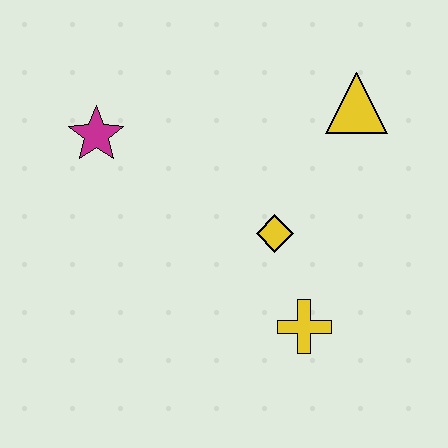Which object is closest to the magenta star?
The yellow diamond is closest to the magenta star.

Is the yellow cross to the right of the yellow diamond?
Yes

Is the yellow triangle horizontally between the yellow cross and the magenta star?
No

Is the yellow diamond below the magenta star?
Yes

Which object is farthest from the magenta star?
The yellow cross is farthest from the magenta star.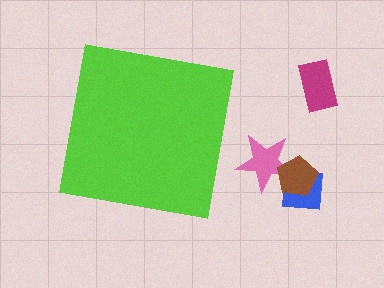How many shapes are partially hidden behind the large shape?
0 shapes are partially hidden.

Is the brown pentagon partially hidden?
No, the brown pentagon is fully visible.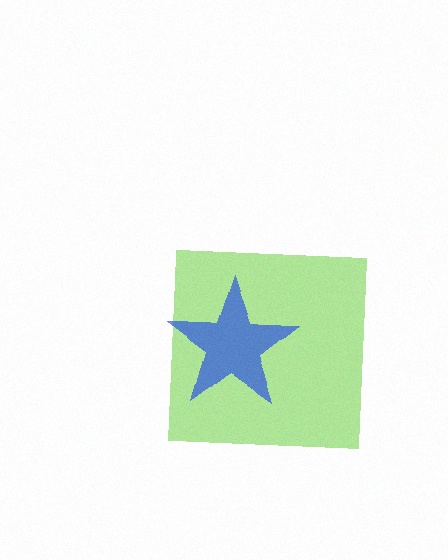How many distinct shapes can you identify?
There are 2 distinct shapes: a lime square, a blue star.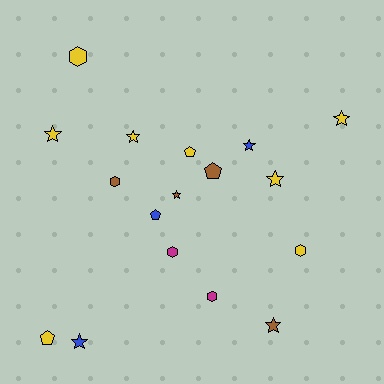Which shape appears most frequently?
Star, with 8 objects.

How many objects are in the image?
There are 17 objects.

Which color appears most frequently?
Yellow, with 8 objects.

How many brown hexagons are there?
There is 1 brown hexagon.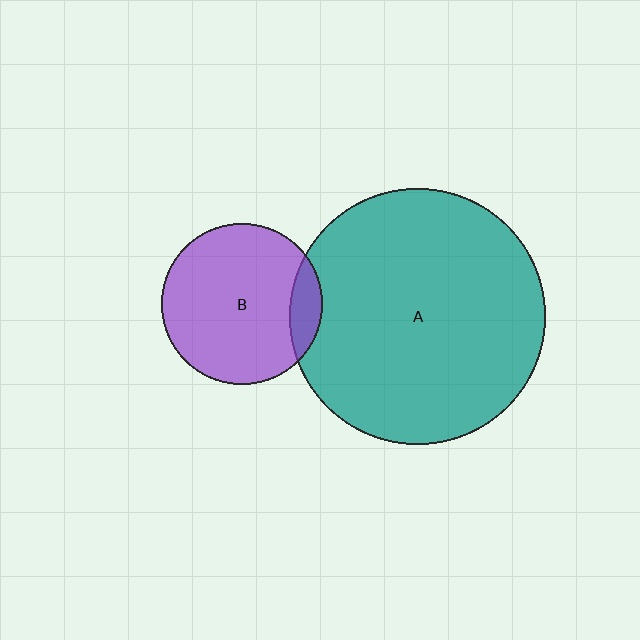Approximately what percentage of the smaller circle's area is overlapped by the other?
Approximately 10%.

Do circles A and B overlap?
Yes.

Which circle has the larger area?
Circle A (teal).